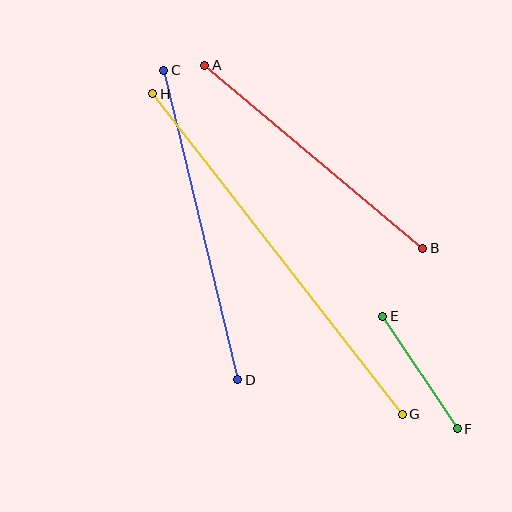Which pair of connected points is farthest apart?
Points G and H are farthest apart.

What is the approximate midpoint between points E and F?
The midpoint is at approximately (420, 372) pixels.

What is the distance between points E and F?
The distance is approximately 135 pixels.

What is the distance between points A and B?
The distance is approximately 285 pixels.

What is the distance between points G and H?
The distance is approximately 406 pixels.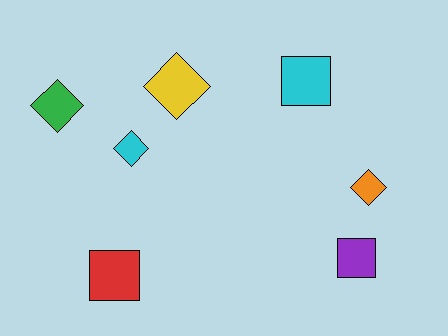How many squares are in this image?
There are 3 squares.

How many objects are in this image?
There are 7 objects.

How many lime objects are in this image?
There are no lime objects.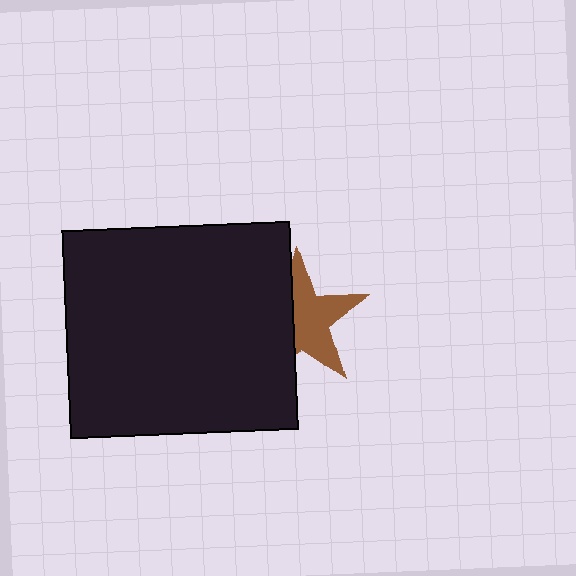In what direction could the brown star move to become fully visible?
The brown star could move right. That would shift it out from behind the black rectangle entirely.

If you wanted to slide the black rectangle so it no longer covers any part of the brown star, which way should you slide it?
Slide it left — that is the most direct way to separate the two shapes.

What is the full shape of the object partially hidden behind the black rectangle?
The partially hidden object is a brown star.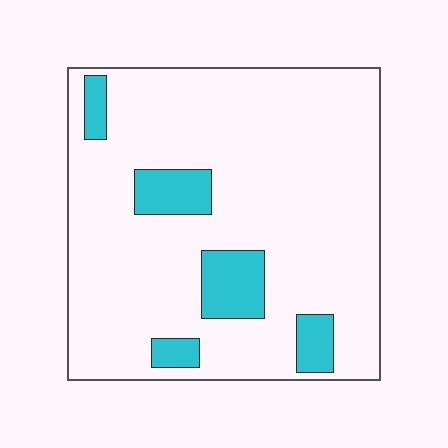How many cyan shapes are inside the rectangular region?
5.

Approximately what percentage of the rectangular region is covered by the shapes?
Approximately 15%.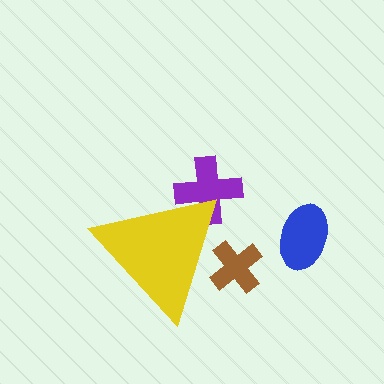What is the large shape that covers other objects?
A yellow triangle.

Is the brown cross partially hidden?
Yes, the brown cross is partially hidden behind the yellow triangle.